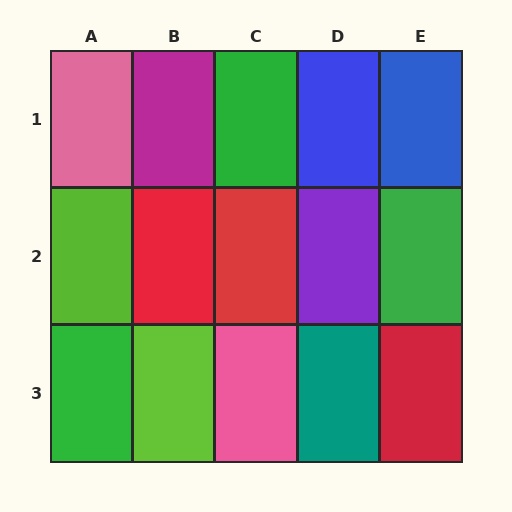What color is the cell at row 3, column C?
Pink.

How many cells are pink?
2 cells are pink.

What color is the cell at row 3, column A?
Green.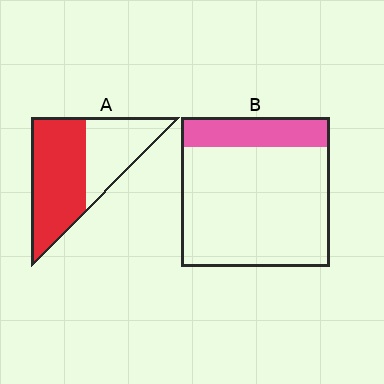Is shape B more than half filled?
No.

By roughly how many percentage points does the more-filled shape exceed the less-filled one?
By roughly 40 percentage points (A over B).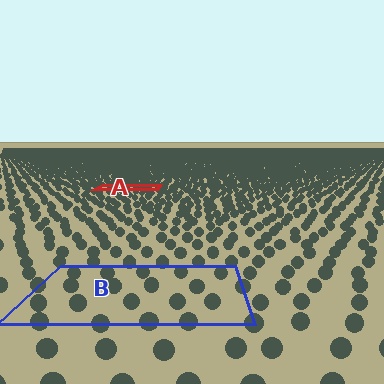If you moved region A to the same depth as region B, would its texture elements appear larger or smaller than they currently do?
They would appear larger. At a closer depth, the same texture elements are projected at a bigger on-screen size.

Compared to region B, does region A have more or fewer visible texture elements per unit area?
Region A has more texture elements per unit area — they are packed more densely because it is farther away.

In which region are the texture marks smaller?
The texture marks are smaller in region A, because it is farther away.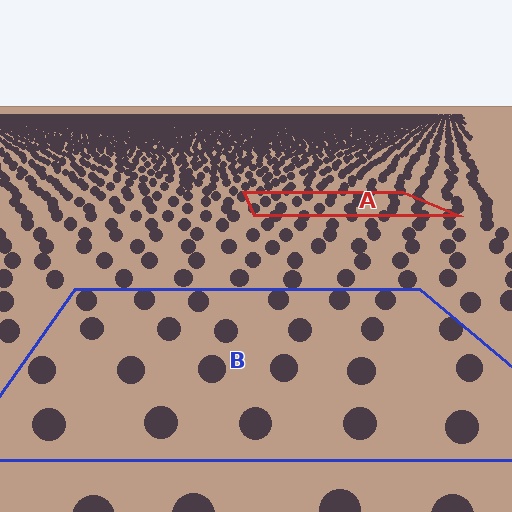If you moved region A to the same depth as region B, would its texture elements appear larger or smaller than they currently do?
They would appear larger. At a closer depth, the same texture elements are projected at a bigger on-screen size.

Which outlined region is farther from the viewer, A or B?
Region A is farther from the viewer — the texture elements inside it appear smaller and more densely packed.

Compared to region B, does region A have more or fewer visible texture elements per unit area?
Region A has more texture elements per unit area — they are packed more densely because it is farther away.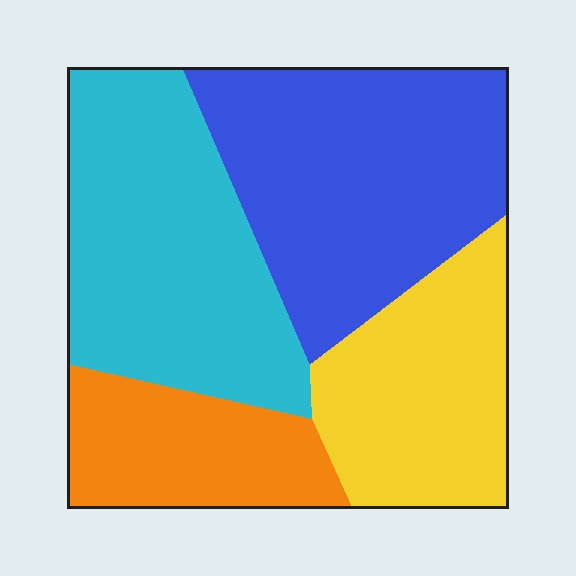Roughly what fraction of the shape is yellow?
Yellow takes up about one fifth (1/5) of the shape.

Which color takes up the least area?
Orange, at roughly 15%.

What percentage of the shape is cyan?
Cyan takes up between a quarter and a half of the shape.